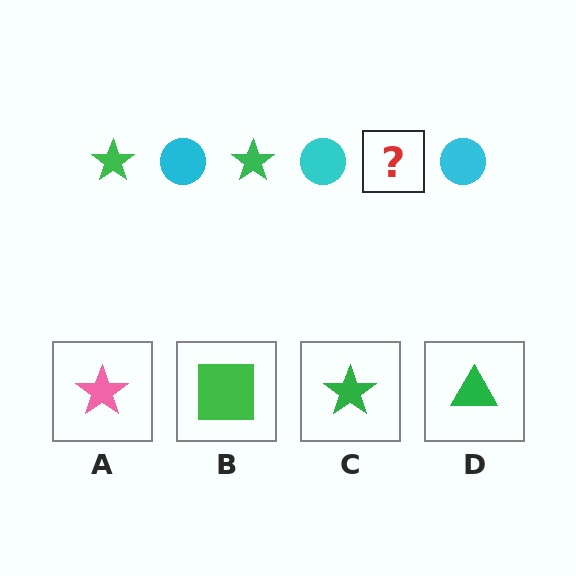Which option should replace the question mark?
Option C.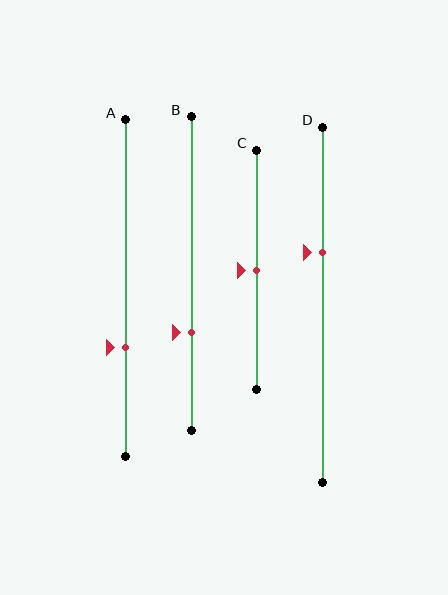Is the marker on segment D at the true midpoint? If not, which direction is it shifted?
No, the marker on segment D is shifted upward by about 15% of the segment length.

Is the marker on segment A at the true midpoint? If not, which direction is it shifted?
No, the marker on segment A is shifted downward by about 17% of the segment length.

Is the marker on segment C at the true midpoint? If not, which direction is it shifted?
Yes, the marker on segment C is at the true midpoint.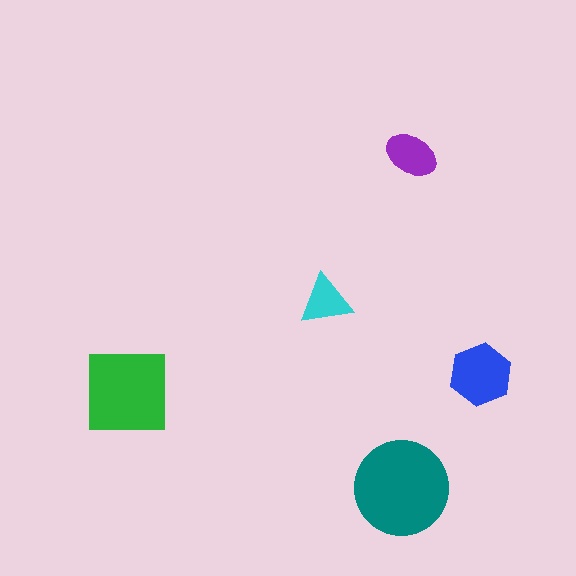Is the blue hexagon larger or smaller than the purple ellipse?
Larger.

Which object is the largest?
The teal circle.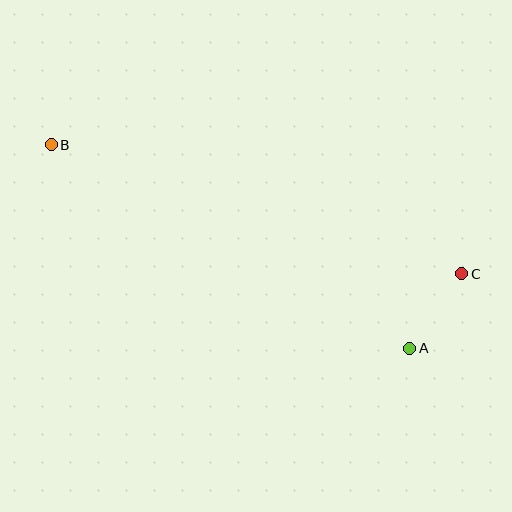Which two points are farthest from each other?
Points B and C are farthest from each other.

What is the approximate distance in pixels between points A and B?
The distance between A and B is approximately 412 pixels.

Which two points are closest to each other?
Points A and C are closest to each other.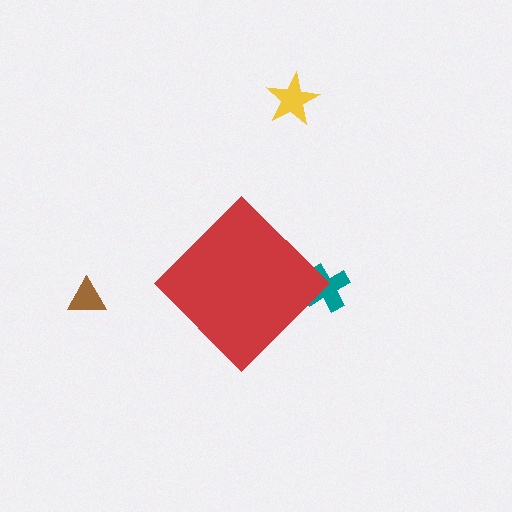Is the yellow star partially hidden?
No, the yellow star is fully visible.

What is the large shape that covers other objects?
A red diamond.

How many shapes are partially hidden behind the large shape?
1 shape is partially hidden.